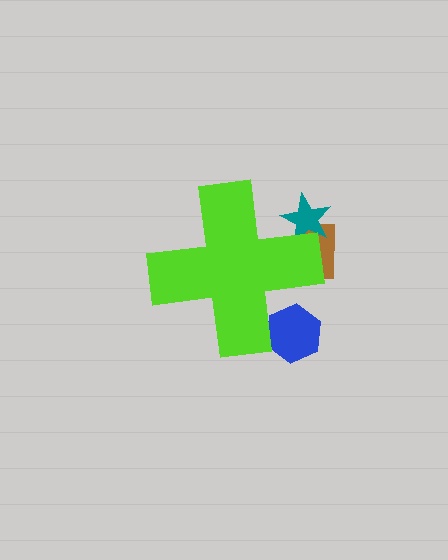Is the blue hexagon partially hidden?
Yes, the blue hexagon is partially hidden behind the lime cross.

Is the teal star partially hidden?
Yes, the teal star is partially hidden behind the lime cross.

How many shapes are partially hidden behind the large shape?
3 shapes are partially hidden.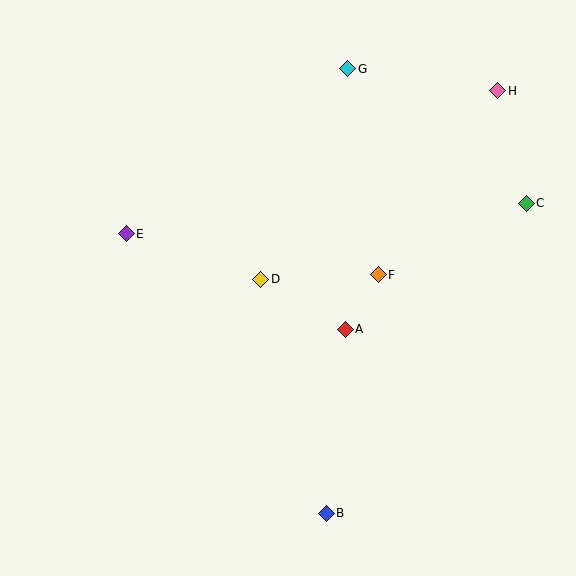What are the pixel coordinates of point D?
Point D is at (261, 279).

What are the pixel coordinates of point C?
Point C is at (526, 203).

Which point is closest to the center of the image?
Point D at (261, 279) is closest to the center.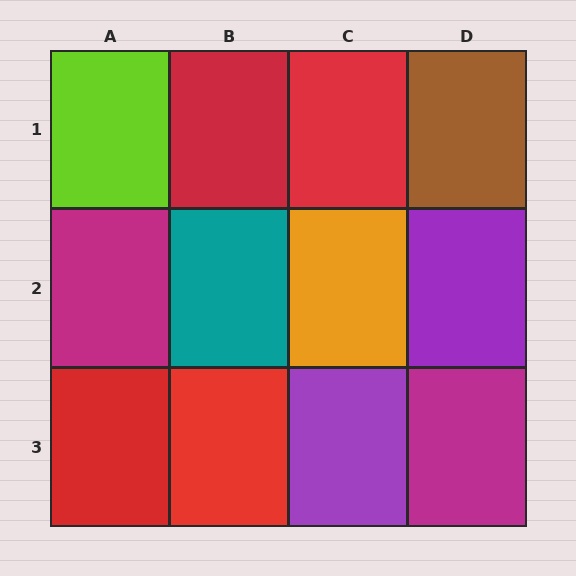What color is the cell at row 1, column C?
Red.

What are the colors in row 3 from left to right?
Red, red, purple, magenta.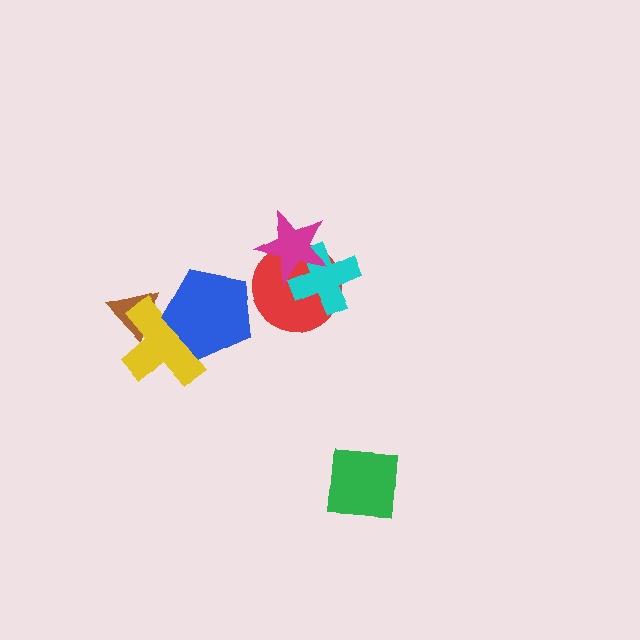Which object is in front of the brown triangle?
The yellow cross is in front of the brown triangle.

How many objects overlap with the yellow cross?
2 objects overlap with the yellow cross.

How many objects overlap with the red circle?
2 objects overlap with the red circle.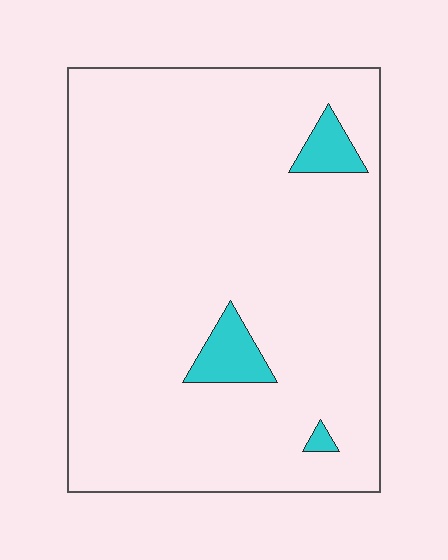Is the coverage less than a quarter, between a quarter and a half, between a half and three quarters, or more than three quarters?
Less than a quarter.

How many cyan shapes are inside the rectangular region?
3.